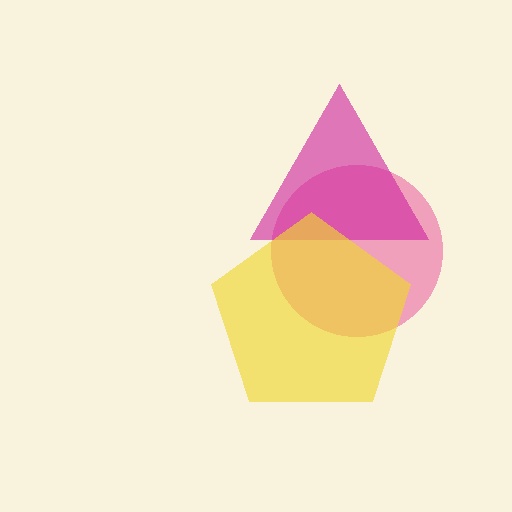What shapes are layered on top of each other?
The layered shapes are: a pink circle, a magenta triangle, a yellow pentagon.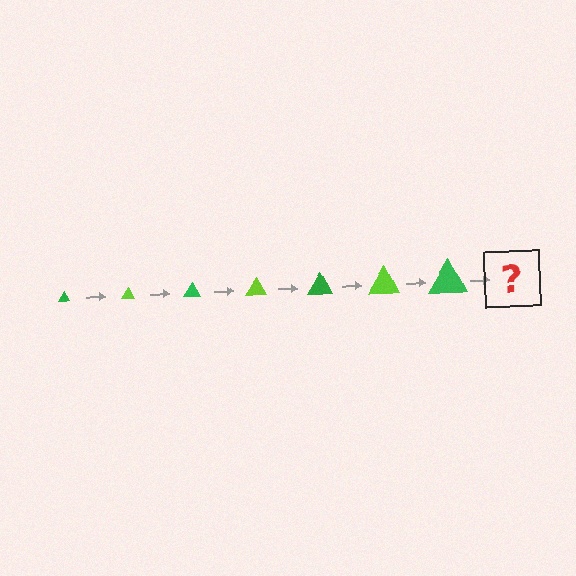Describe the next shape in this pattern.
It should be a lime triangle, larger than the previous one.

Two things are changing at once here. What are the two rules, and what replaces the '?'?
The two rules are that the triangle grows larger each step and the color cycles through green and lime. The '?' should be a lime triangle, larger than the previous one.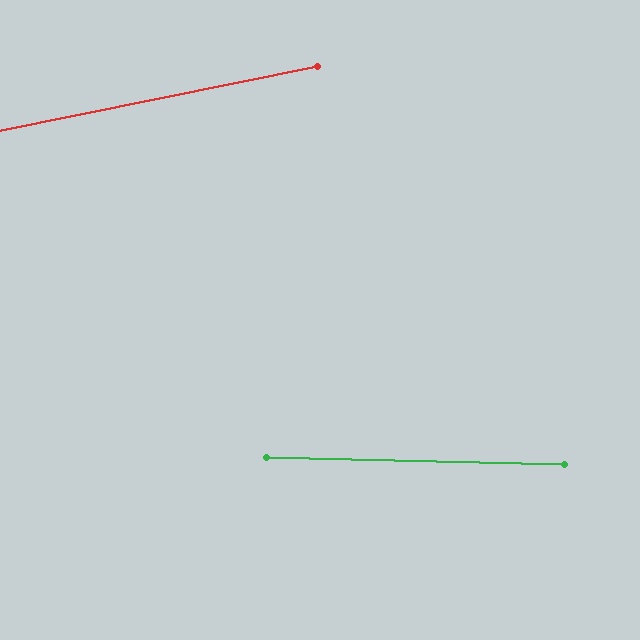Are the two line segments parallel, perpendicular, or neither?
Neither parallel nor perpendicular — they differ by about 13°.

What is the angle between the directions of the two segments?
Approximately 13 degrees.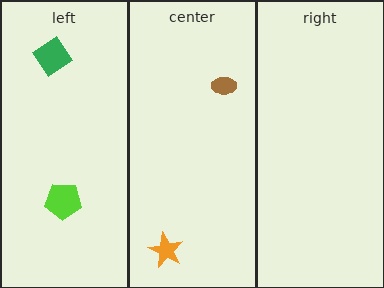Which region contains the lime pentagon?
The left region.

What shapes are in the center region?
The orange star, the brown ellipse.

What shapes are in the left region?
The lime pentagon, the green diamond.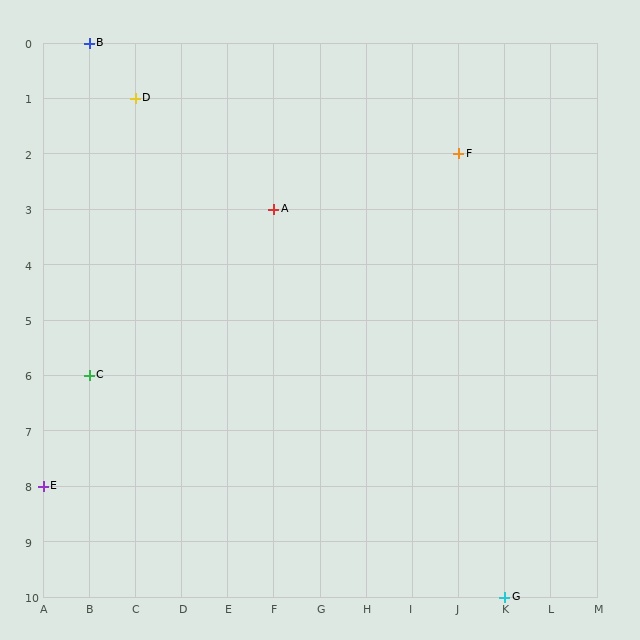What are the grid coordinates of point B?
Point B is at grid coordinates (B, 0).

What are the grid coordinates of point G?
Point G is at grid coordinates (K, 10).